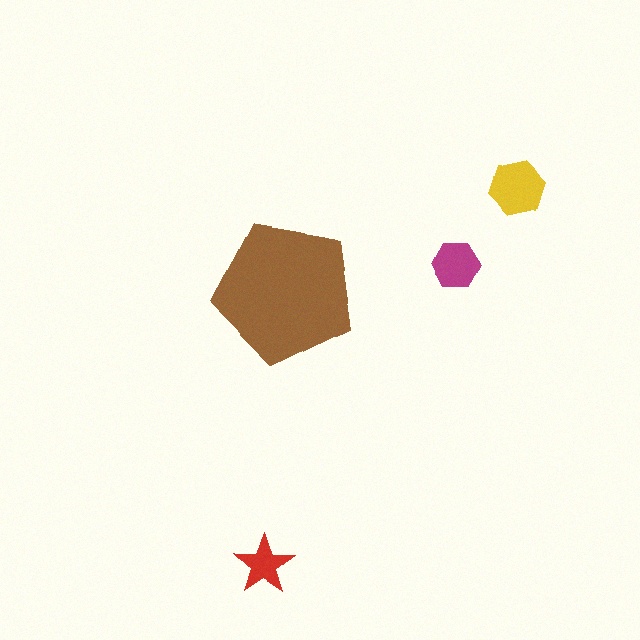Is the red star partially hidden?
No, the red star is fully visible.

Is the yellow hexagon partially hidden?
No, the yellow hexagon is fully visible.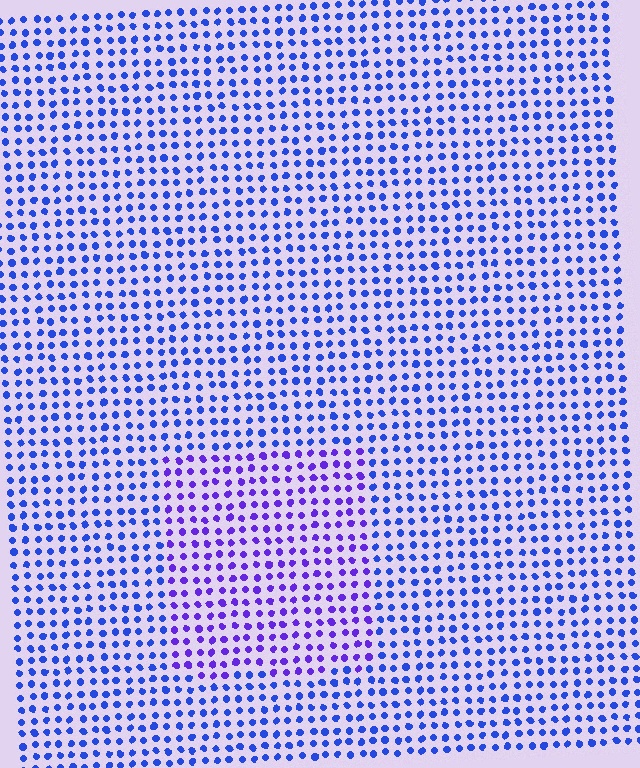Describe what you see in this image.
The image is filled with small blue elements in a uniform arrangement. A rectangle-shaped region is visible where the elements are tinted to a slightly different hue, forming a subtle color boundary.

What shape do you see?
I see a rectangle.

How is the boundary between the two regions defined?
The boundary is defined purely by a slight shift in hue (about 32 degrees). Spacing, size, and orientation are identical on both sides.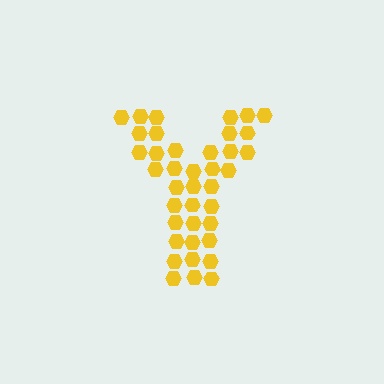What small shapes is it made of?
It is made of small hexagons.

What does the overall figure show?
The overall figure shows the letter Y.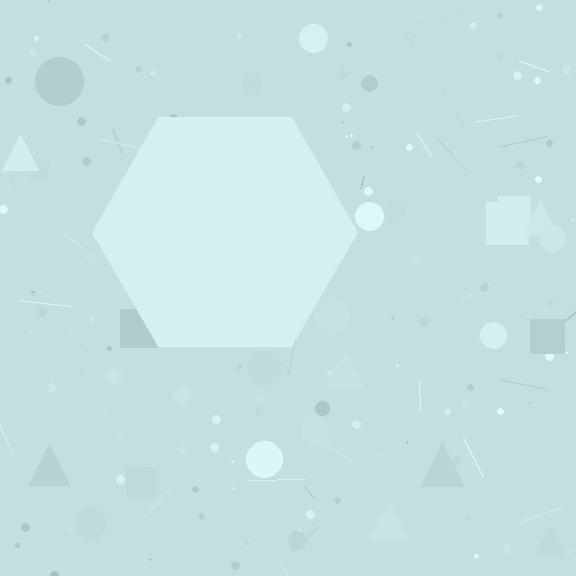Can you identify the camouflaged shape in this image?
The camouflaged shape is a hexagon.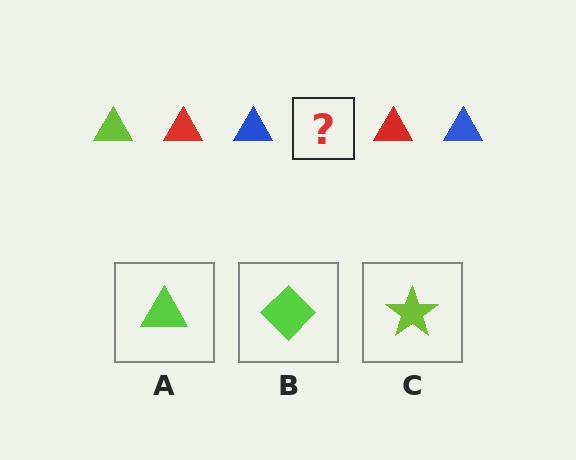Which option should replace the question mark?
Option A.